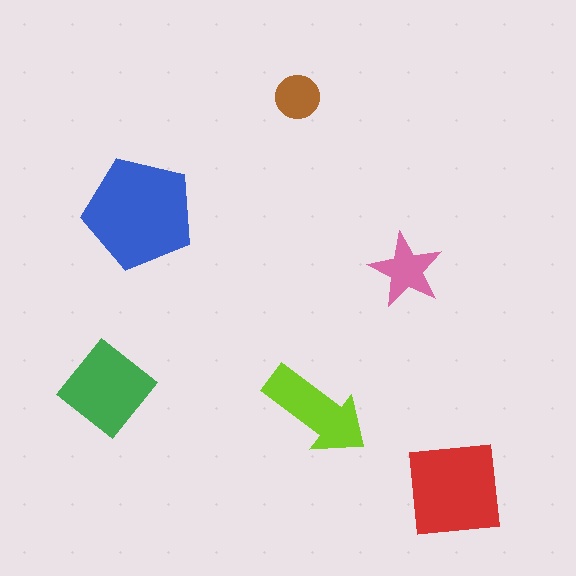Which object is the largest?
The blue pentagon.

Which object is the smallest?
The brown circle.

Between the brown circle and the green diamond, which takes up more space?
The green diamond.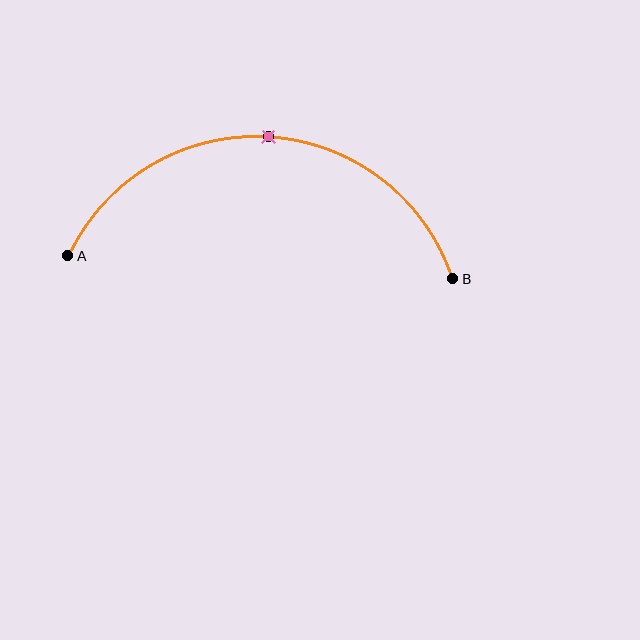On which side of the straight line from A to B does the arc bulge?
The arc bulges above the straight line connecting A and B.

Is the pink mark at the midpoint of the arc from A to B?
Yes. The pink mark lies on the arc at equal arc-length from both A and B — it is the arc midpoint.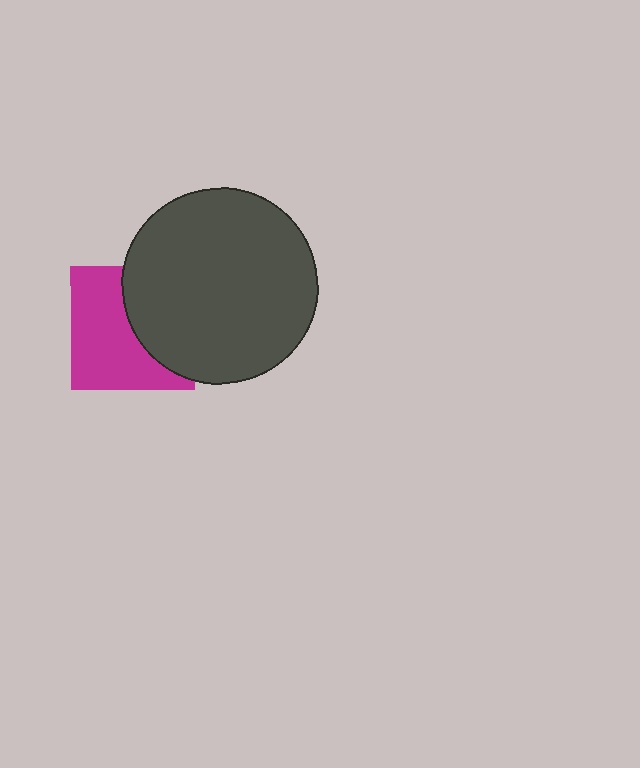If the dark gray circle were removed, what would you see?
You would see the complete magenta square.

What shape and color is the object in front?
The object in front is a dark gray circle.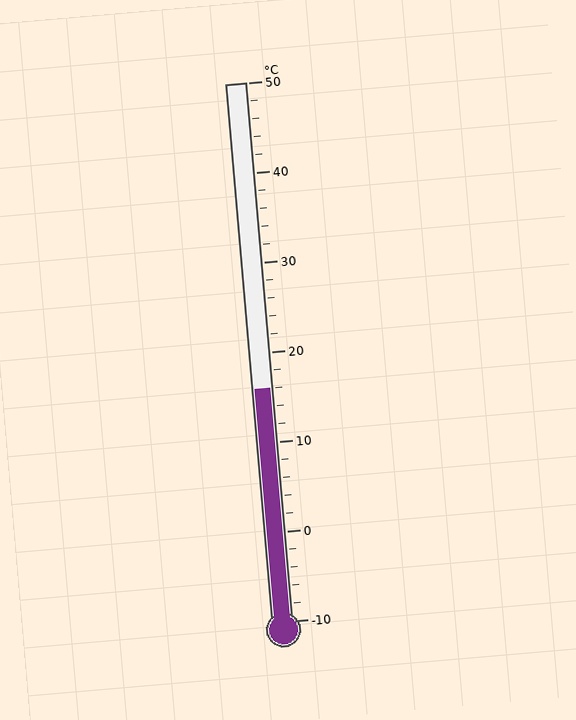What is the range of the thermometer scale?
The thermometer scale ranges from -10°C to 50°C.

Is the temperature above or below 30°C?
The temperature is below 30°C.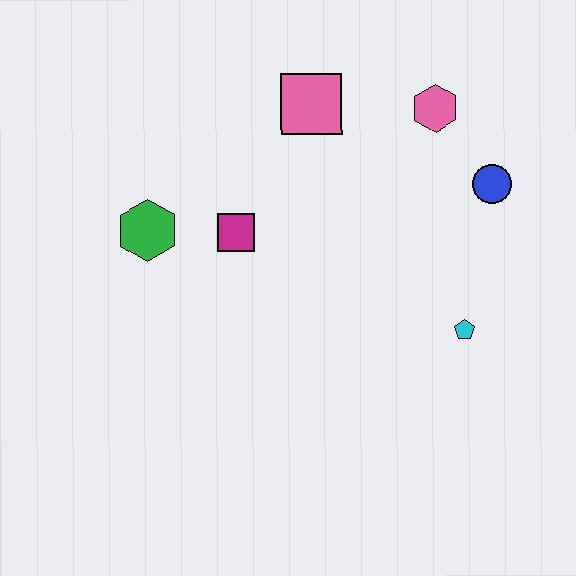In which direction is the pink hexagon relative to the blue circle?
The pink hexagon is above the blue circle.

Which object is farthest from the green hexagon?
The blue circle is farthest from the green hexagon.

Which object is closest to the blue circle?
The pink hexagon is closest to the blue circle.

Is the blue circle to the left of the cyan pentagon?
No